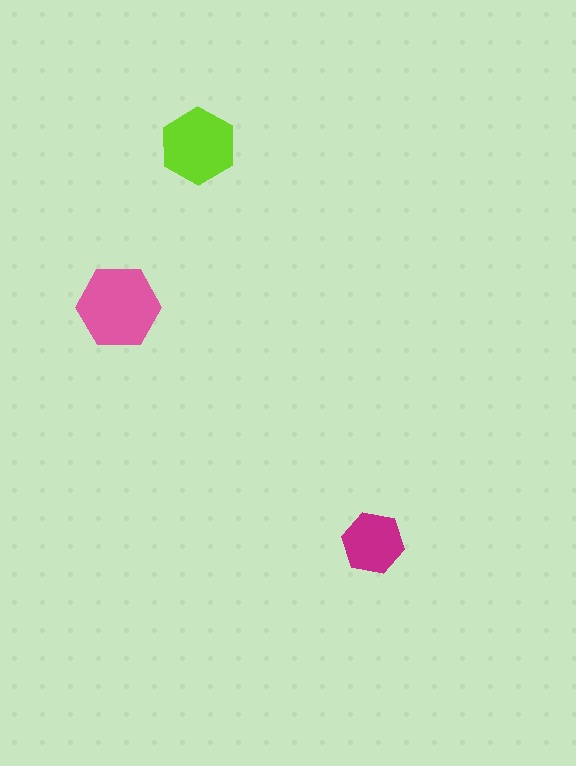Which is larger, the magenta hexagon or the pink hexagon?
The pink one.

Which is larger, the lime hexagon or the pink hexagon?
The pink one.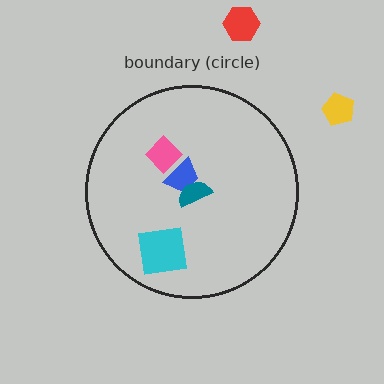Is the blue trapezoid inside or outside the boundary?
Inside.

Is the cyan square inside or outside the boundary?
Inside.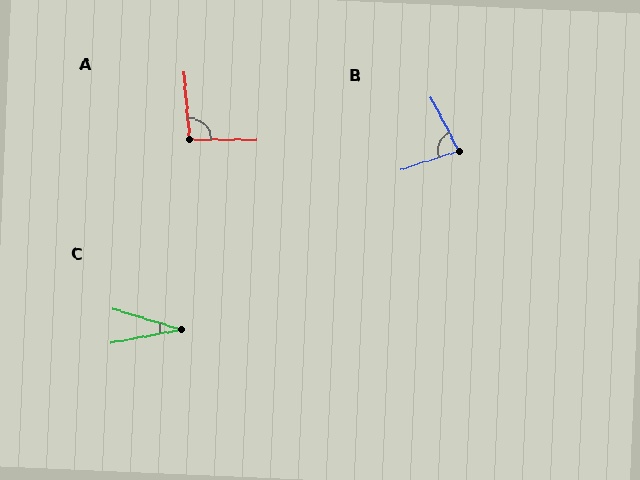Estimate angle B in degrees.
Approximately 81 degrees.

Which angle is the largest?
A, at approximately 95 degrees.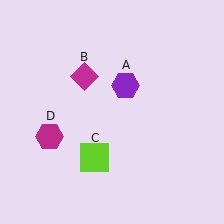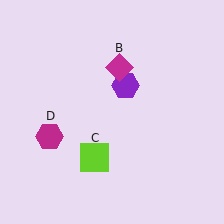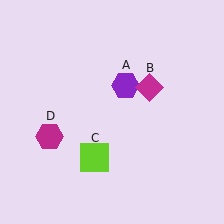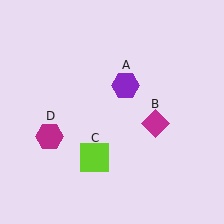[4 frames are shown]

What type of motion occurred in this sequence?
The magenta diamond (object B) rotated clockwise around the center of the scene.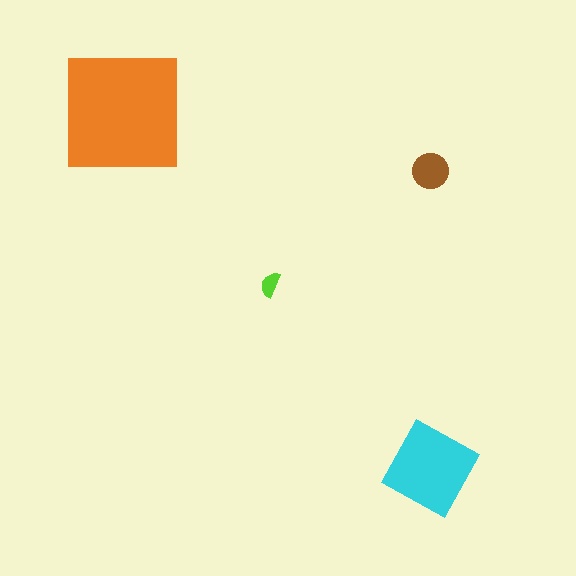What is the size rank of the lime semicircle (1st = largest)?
4th.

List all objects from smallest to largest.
The lime semicircle, the brown circle, the cyan diamond, the orange square.